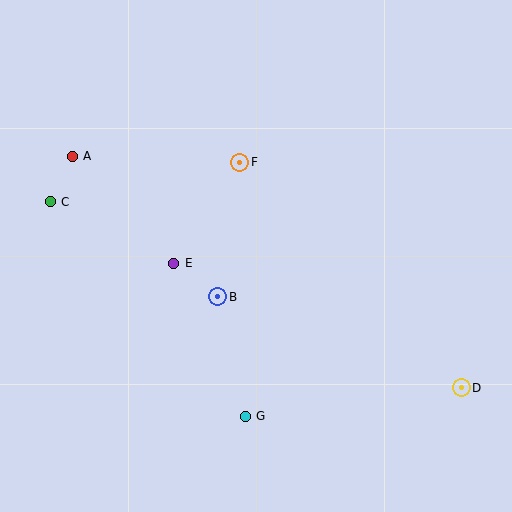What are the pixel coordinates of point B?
Point B is at (218, 297).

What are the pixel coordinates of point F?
Point F is at (240, 162).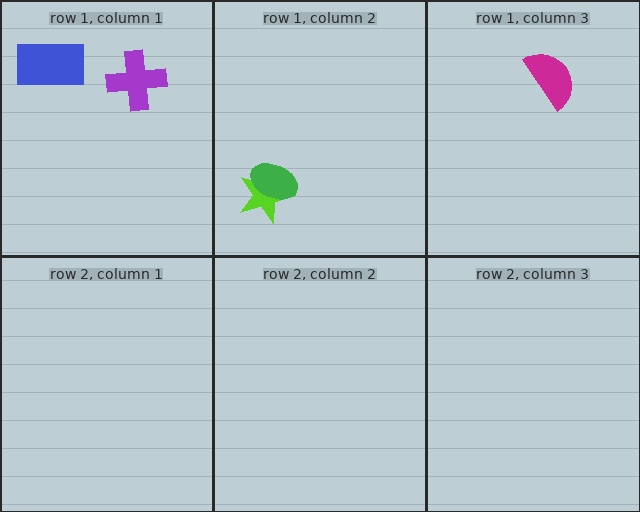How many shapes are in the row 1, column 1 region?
2.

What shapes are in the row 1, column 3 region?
The magenta semicircle.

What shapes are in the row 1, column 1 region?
The blue rectangle, the purple cross.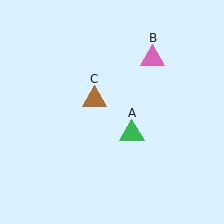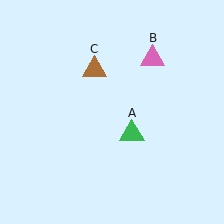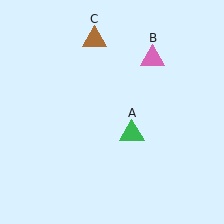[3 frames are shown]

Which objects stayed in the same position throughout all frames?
Green triangle (object A) and pink triangle (object B) remained stationary.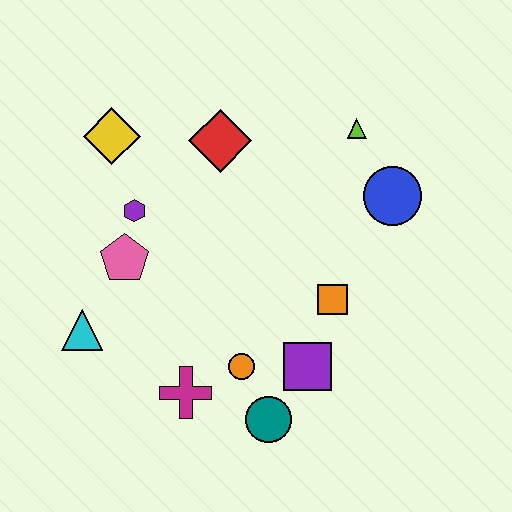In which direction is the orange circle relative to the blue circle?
The orange circle is below the blue circle.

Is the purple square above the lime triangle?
No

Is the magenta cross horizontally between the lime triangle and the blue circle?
No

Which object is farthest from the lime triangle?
The cyan triangle is farthest from the lime triangle.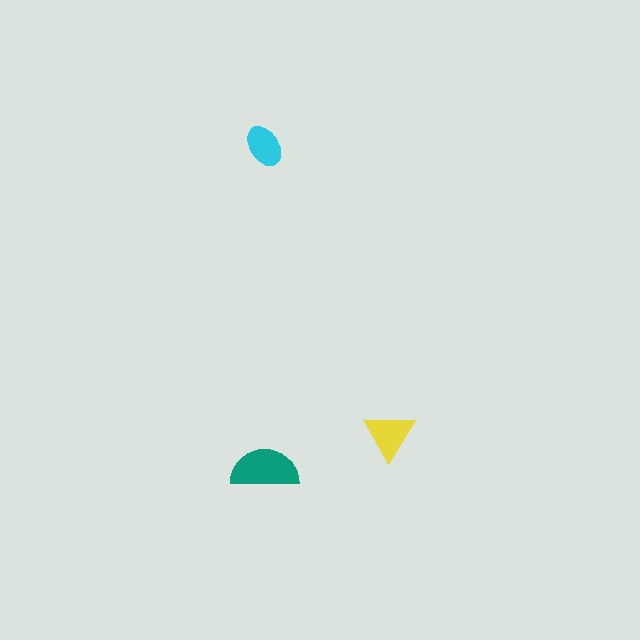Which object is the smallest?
The cyan ellipse.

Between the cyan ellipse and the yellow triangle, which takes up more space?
The yellow triangle.